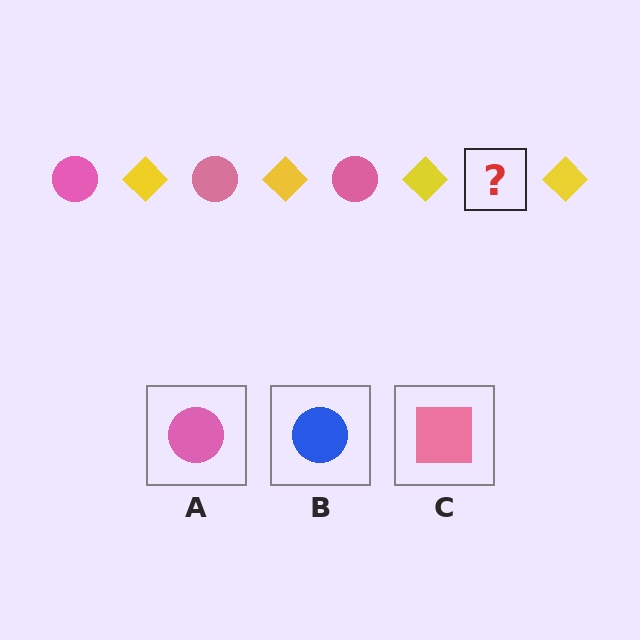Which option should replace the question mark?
Option A.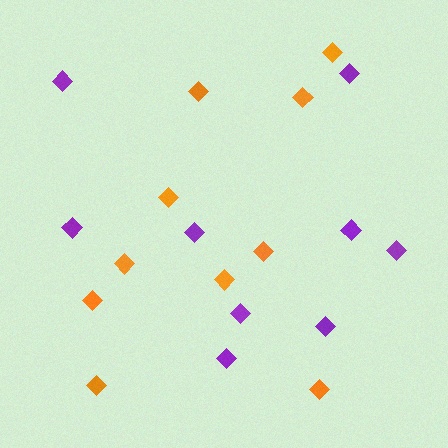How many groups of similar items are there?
There are 2 groups: one group of orange diamonds (10) and one group of purple diamonds (9).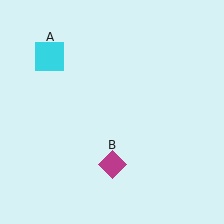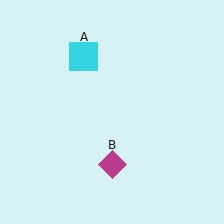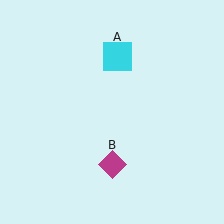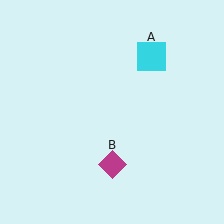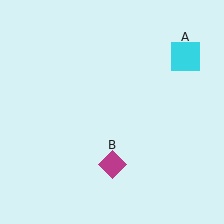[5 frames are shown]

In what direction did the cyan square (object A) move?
The cyan square (object A) moved right.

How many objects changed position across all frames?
1 object changed position: cyan square (object A).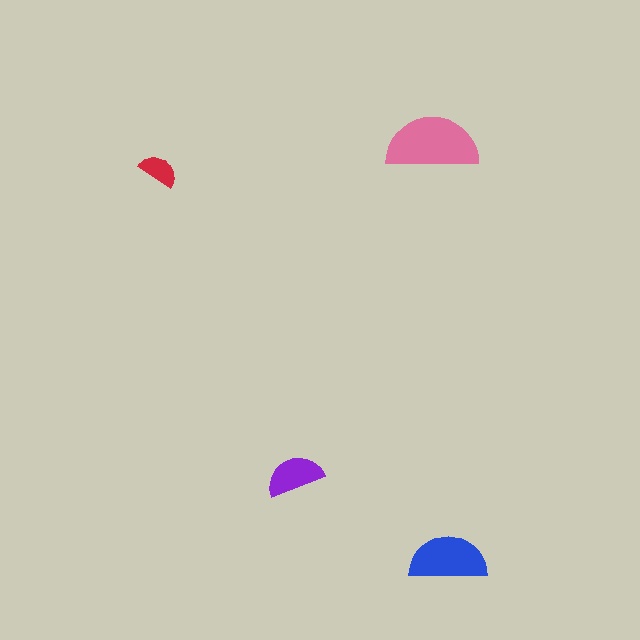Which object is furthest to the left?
The red semicircle is leftmost.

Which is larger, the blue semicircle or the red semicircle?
The blue one.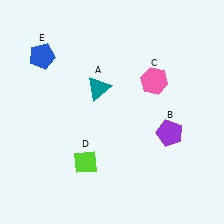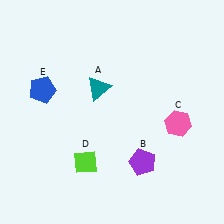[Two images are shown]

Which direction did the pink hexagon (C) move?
The pink hexagon (C) moved down.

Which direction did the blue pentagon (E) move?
The blue pentagon (E) moved down.